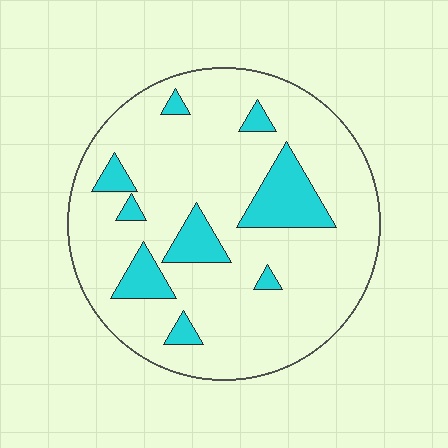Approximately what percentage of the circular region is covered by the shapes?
Approximately 15%.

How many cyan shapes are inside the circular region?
9.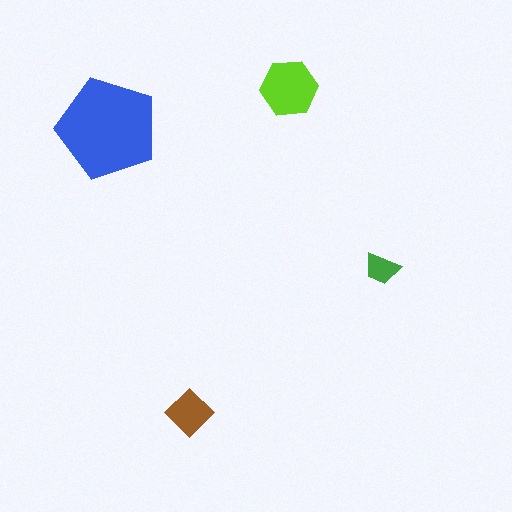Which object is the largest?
The blue pentagon.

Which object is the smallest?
The green trapezoid.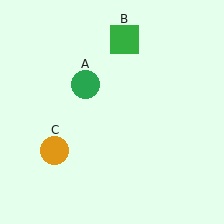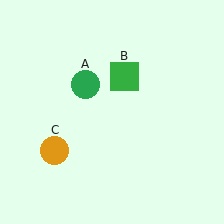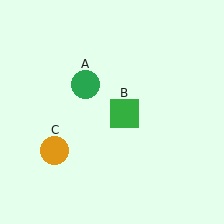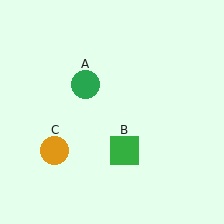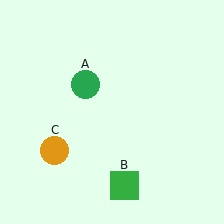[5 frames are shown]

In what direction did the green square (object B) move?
The green square (object B) moved down.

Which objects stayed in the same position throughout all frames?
Green circle (object A) and orange circle (object C) remained stationary.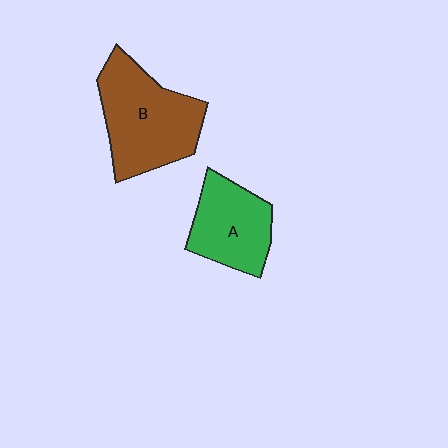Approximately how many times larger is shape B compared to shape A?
Approximately 1.4 times.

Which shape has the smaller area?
Shape A (green).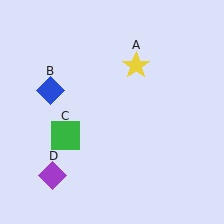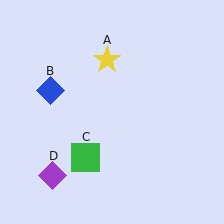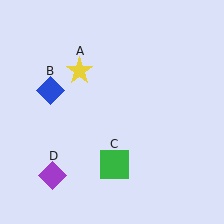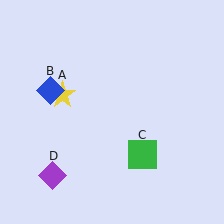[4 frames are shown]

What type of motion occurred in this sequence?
The yellow star (object A), green square (object C) rotated counterclockwise around the center of the scene.